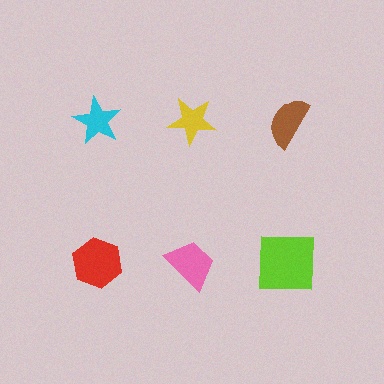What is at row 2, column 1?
A red hexagon.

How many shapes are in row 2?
3 shapes.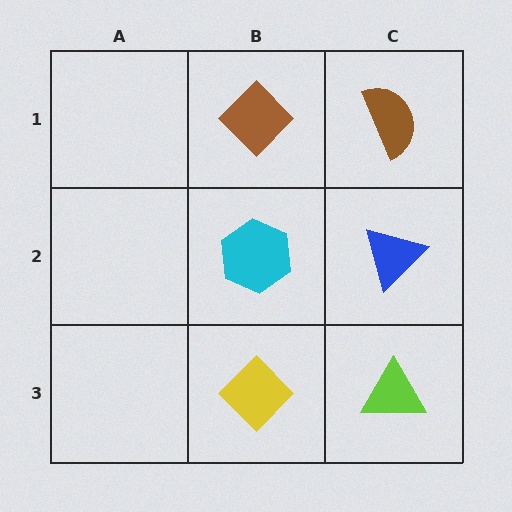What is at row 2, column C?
A blue triangle.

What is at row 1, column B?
A brown diamond.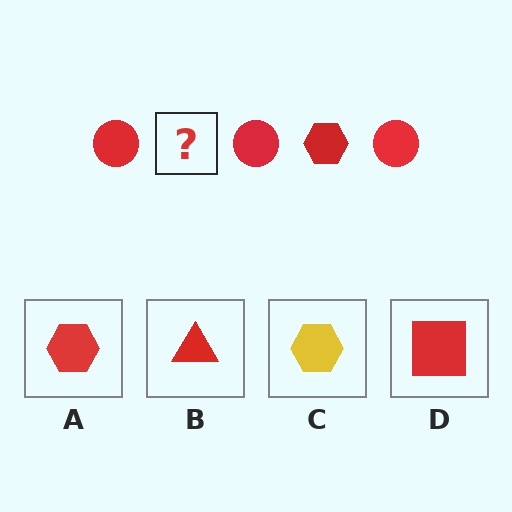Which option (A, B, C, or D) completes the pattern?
A.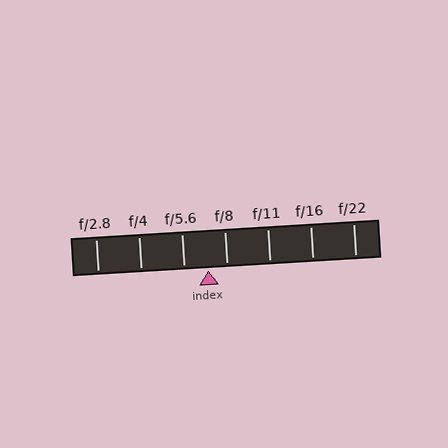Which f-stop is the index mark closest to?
The index mark is closest to f/8.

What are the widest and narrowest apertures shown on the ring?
The widest aperture shown is f/2.8 and the narrowest is f/22.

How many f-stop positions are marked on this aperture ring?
There are 7 f-stop positions marked.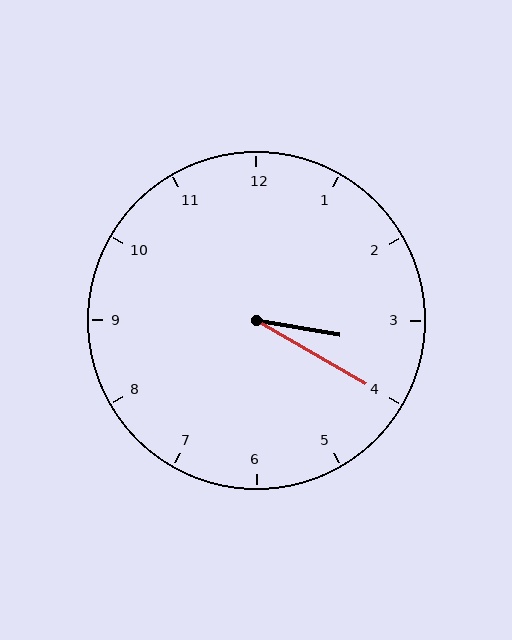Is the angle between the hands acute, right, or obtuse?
It is acute.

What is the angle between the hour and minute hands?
Approximately 20 degrees.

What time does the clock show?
3:20.